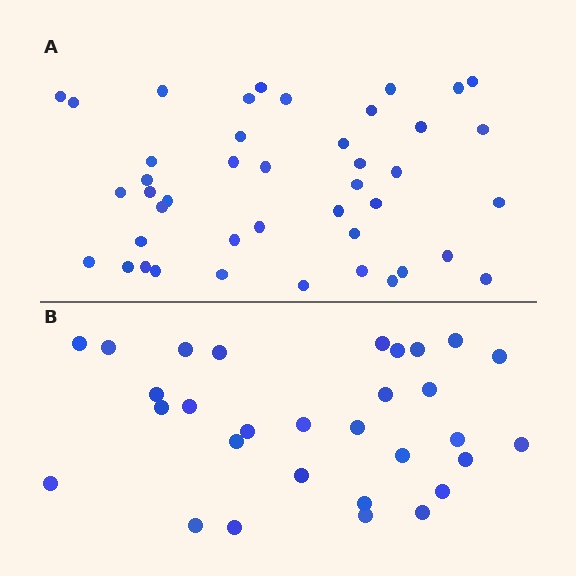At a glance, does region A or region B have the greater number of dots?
Region A (the top region) has more dots.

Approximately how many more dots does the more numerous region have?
Region A has approximately 15 more dots than region B.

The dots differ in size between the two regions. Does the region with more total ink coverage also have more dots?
No. Region B has more total ink coverage because its dots are larger, but region A actually contains more individual dots. Total area can be misleading — the number of items is what matters here.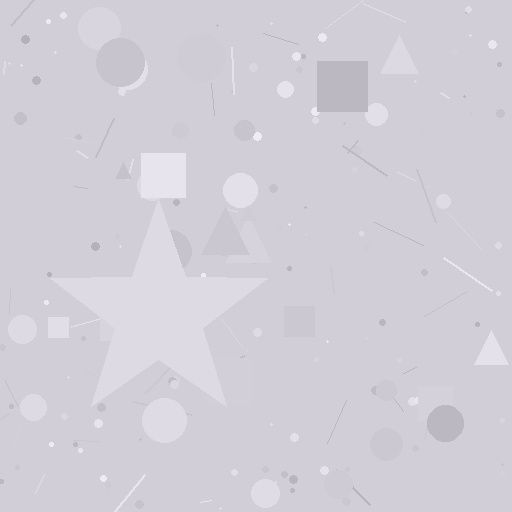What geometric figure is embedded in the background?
A star is embedded in the background.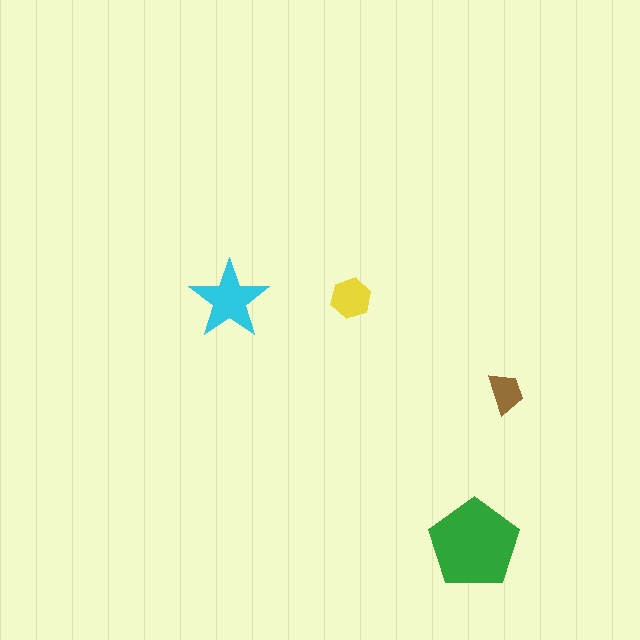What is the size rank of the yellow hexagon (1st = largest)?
3rd.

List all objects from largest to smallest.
The green pentagon, the cyan star, the yellow hexagon, the brown trapezoid.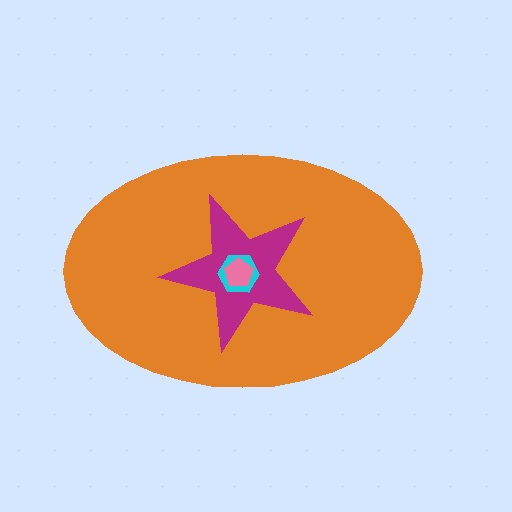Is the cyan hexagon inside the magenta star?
Yes.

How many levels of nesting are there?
4.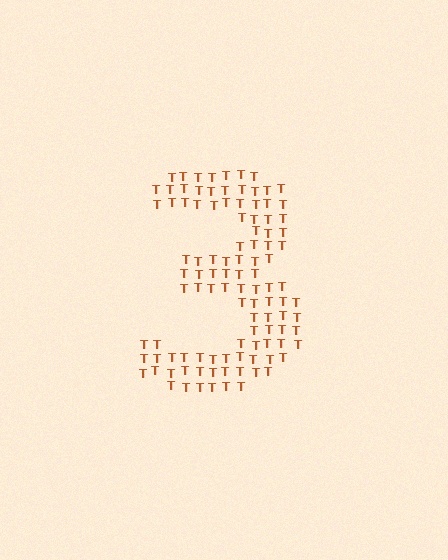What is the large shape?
The large shape is the digit 3.